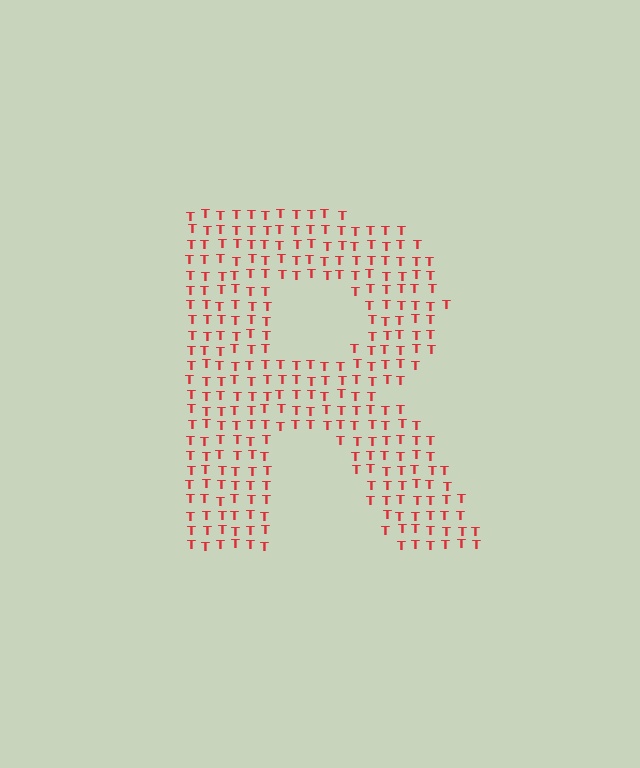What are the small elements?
The small elements are letter T's.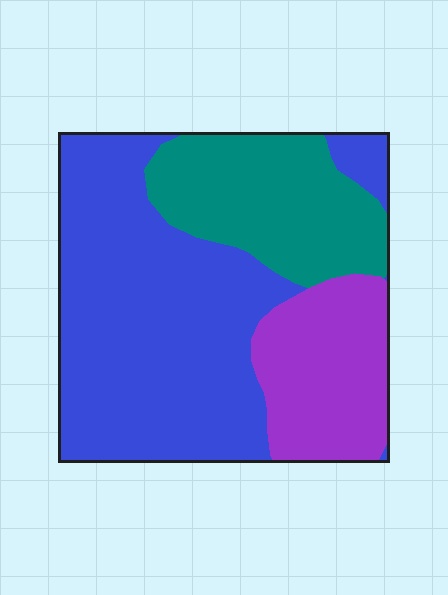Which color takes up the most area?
Blue, at roughly 55%.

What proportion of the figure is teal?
Teal covers roughly 25% of the figure.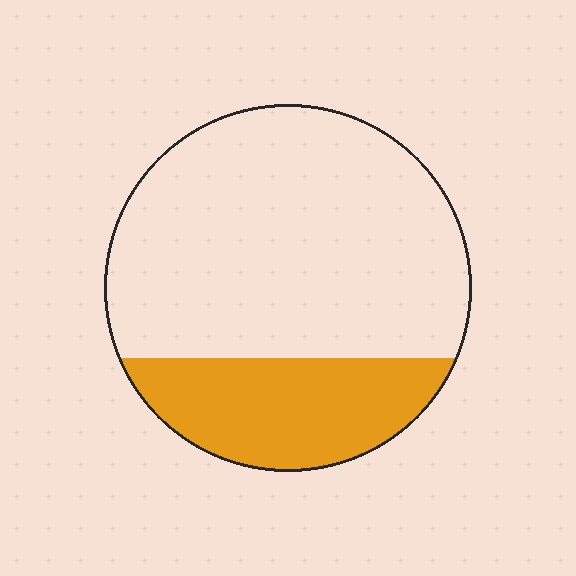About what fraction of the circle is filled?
About one quarter (1/4).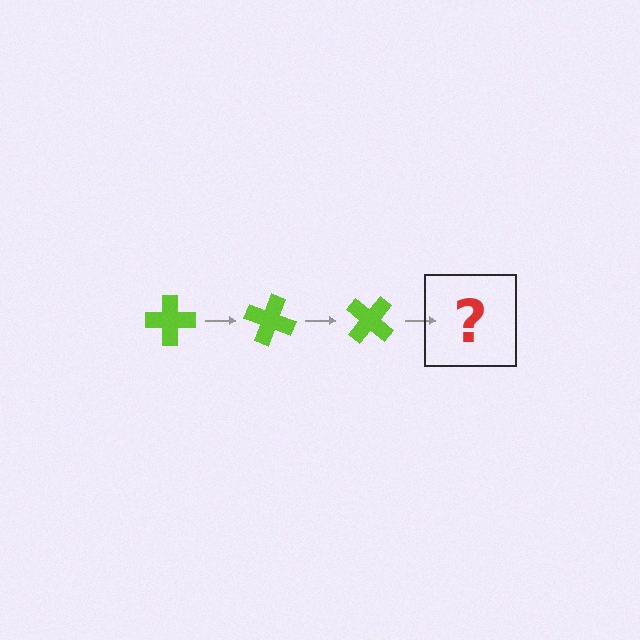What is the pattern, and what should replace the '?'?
The pattern is that the cross rotates 20 degrees each step. The '?' should be a lime cross rotated 60 degrees.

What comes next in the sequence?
The next element should be a lime cross rotated 60 degrees.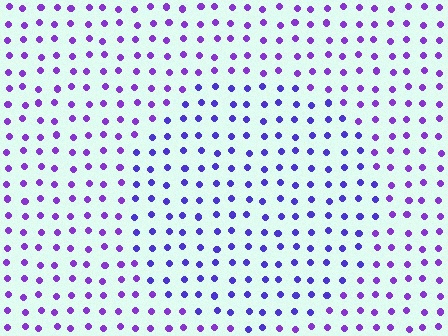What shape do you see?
I see a circle.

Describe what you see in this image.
The image is filled with small purple elements in a uniform arrangement. A circle-shaped region is visible where the elements are tinted to a slightly different hue, forming a subtle color boundary.